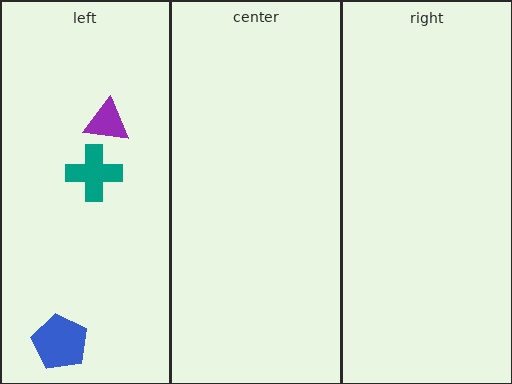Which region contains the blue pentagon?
The left region.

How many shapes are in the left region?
3.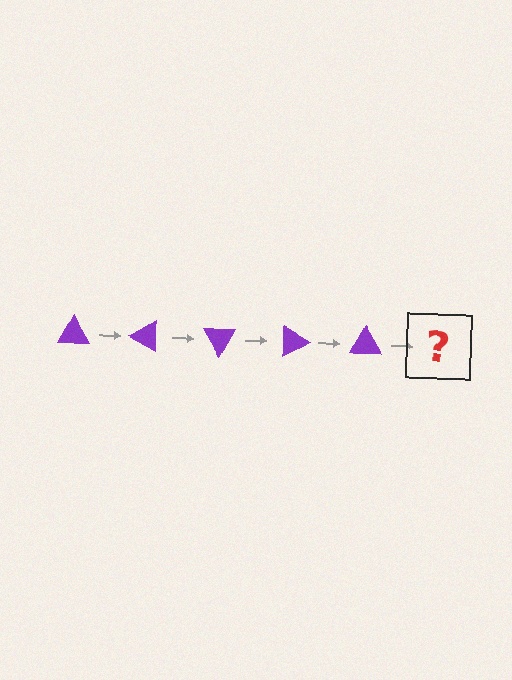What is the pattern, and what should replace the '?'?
The pattern is that the triangle rotates 30 degrees each step. The '?' should be a purple triangle rotated 150 degrees.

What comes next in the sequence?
The next element should be a purple triangle rotated 150 degrees.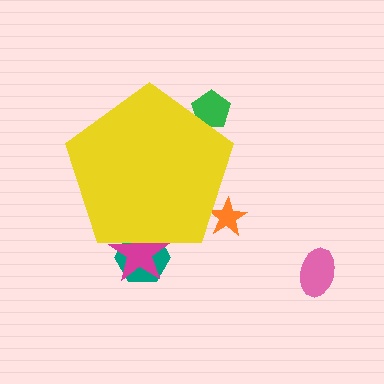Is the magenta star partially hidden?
Yes, the magenta star is partially hidden behind the yellow pentagon.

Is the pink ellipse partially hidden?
No, the pink ellipse is fully visible.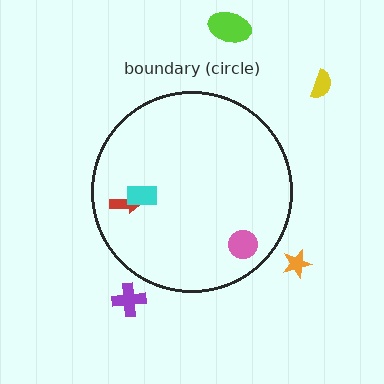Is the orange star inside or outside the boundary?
Outside.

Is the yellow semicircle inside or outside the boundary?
Outside.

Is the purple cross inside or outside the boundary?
Outside.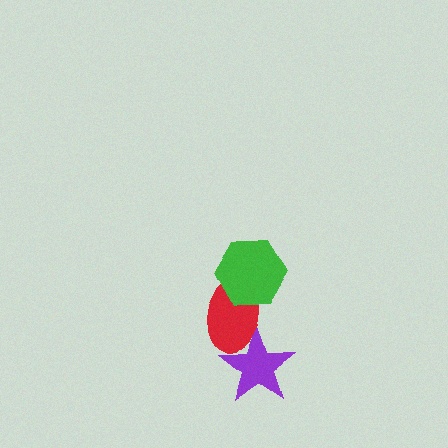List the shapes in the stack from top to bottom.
From top to bottom: the green hexagon, the red ellipse, the purple star.